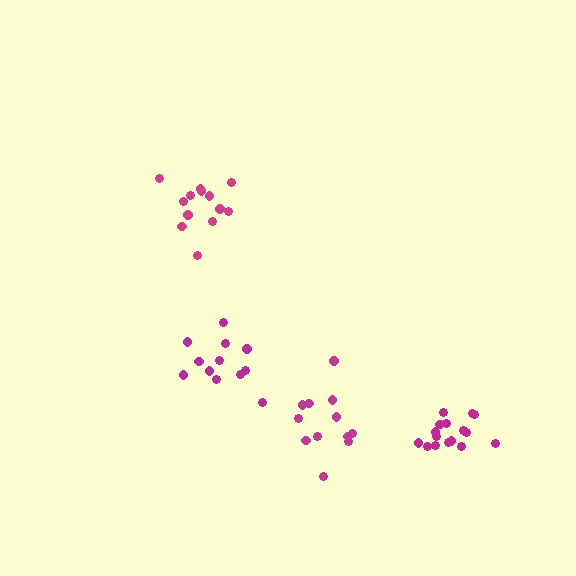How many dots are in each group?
Group 1: 12 dots, Group 2: 16 dots, Group 3: 13 dots, Group 4: 12 dots (53 total).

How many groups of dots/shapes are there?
There are 4 groups.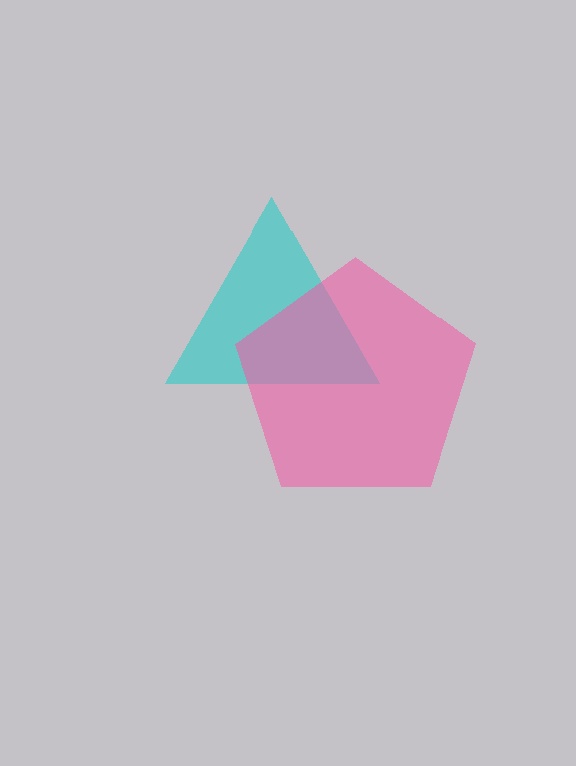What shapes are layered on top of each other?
The layered shapes are: a cyan triangle, a pink pentagon.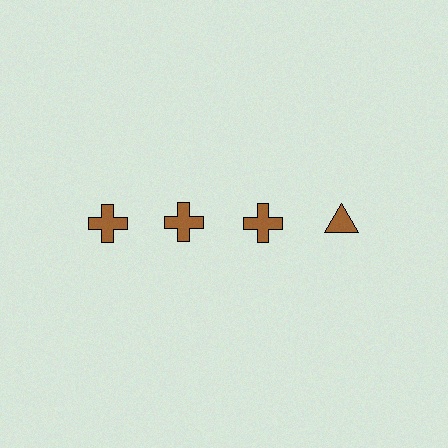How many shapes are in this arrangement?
There are 4 shapes arranged in a grid pattern.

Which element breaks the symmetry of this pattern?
The brown triangle in the top row, second from right column breaks the symmetry. All other shapes are brown crosses.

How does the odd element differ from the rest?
It has a different shape: triangle instead of cross.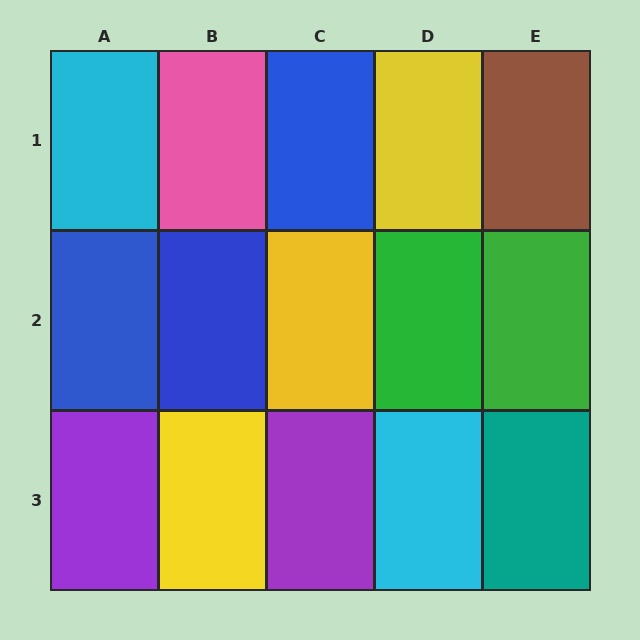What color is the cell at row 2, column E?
Green.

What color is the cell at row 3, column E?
Teal.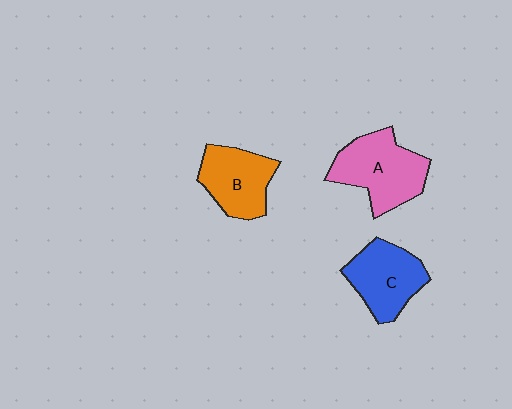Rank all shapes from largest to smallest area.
From largest to smallest: A (pink), C (blue), B (orange).